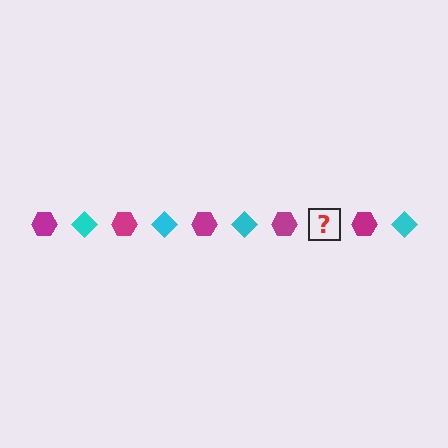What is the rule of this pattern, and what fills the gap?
The rule is that the pattern alternates between magenta hexagon and cyan diamond. The gap should be filled with a cyan diamond.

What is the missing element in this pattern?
The missing element is a cyan diamond.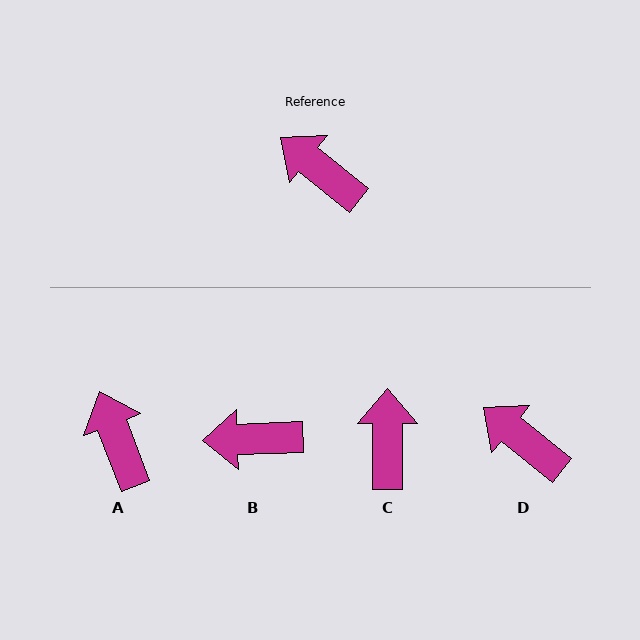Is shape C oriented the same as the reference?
No, it is off by about 51 degrees.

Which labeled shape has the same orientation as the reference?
D.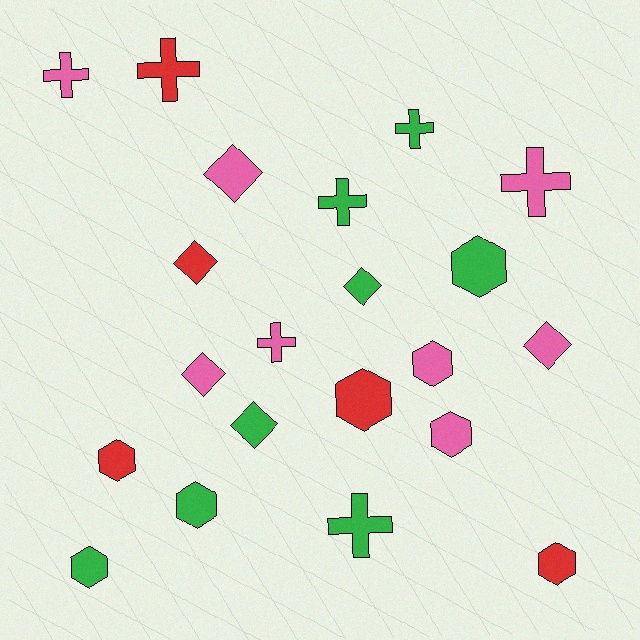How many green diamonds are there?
There are 2 green diamonds.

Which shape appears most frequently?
Hexagon, with 8 objects.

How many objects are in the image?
There are 21 objects.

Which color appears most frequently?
Green, with 8 objects.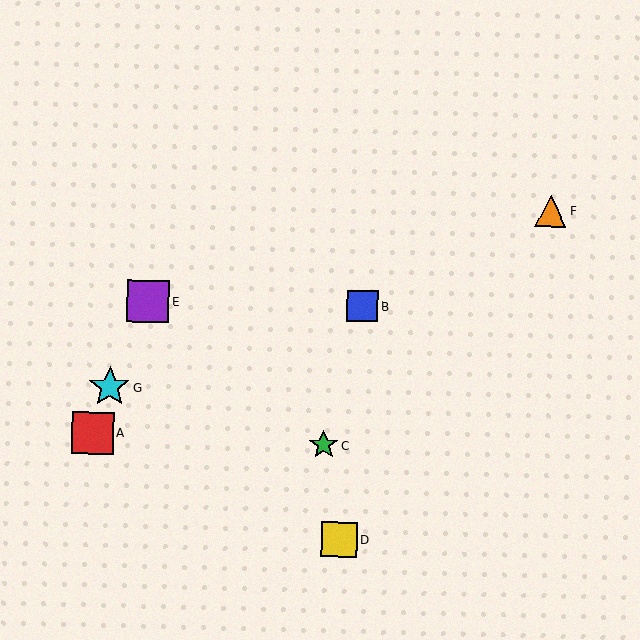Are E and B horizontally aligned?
Yes, both are at y≈301.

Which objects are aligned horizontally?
Objects B, E are aligned horizontally.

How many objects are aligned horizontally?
2 objects (B, E) are aligned horizontally.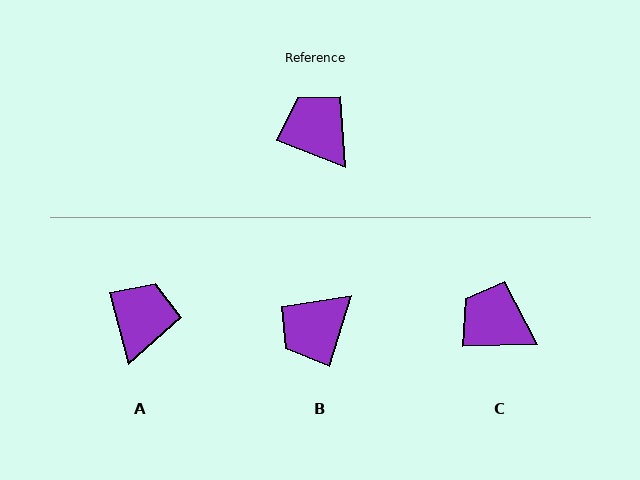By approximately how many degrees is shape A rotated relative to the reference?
Approximately 53 degrees clockwise.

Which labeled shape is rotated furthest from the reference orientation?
B, about 94 degrees away.